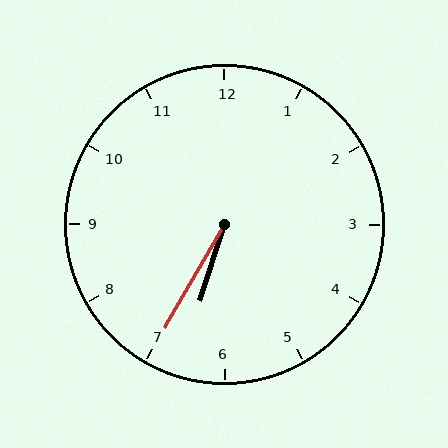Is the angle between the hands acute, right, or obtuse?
It is acute.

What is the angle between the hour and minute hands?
Approximately 12 degrees.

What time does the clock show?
6:35.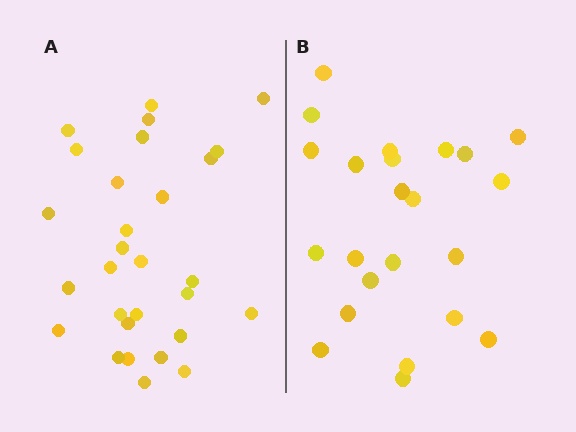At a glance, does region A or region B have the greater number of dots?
Region A (the left region) has more dots.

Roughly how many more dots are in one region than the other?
Region A has about 6 more dots than region B.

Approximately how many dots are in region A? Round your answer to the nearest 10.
About 30 dots. (The exact count is 29, which rounds to 30.)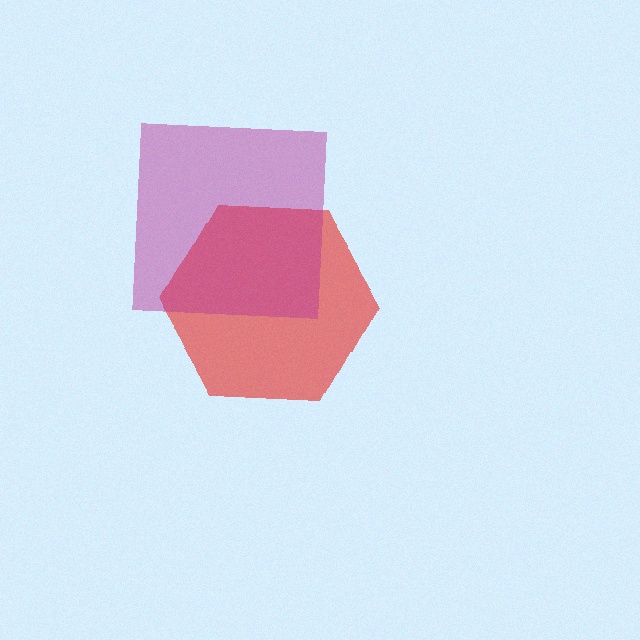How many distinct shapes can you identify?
There are 2 distinct shapes: a red hexagon, a magenta square.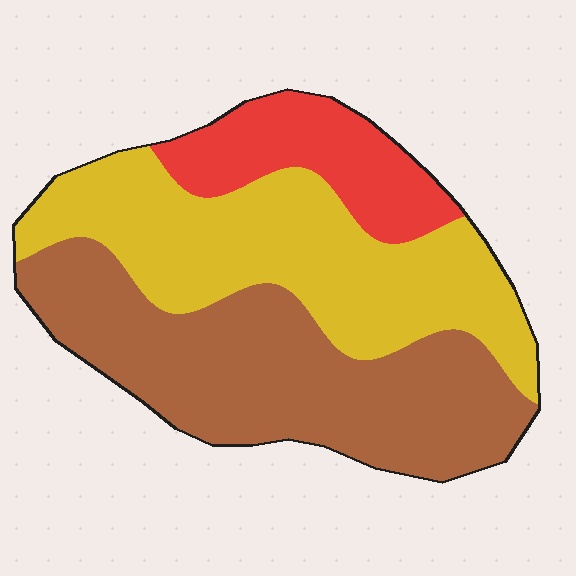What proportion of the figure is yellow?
Yellow takes up about two fifths (2/5) of the figure.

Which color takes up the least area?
Red, at roughly 15%.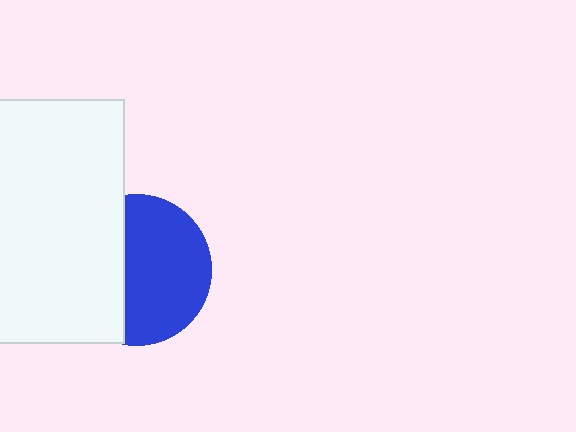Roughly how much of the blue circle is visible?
About half of it is visible (roughly 59%).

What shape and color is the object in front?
The object in front is a white rectangle.